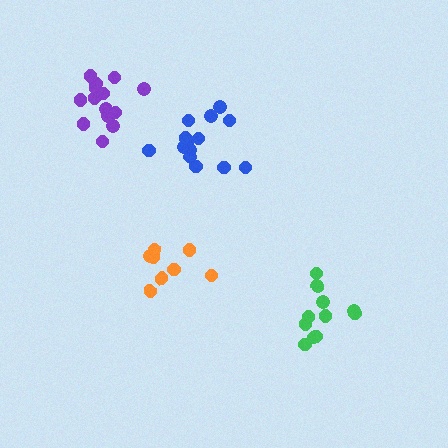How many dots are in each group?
Group 1: 14 dots, Group 2: 14 dots, Group 3: 11 dots, Group 4: 9 dots (48 total).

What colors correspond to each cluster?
The clusters are colored: purple, blue, green, orange.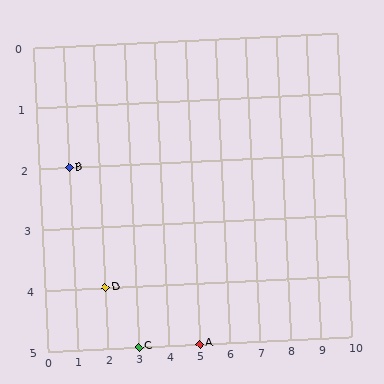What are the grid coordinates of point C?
Point C is at grid coordinates (3, 5).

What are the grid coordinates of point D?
Point D is at grid coordinates (2, 4).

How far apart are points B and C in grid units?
Points B and C are 2 columns and 3 rows apart (about 3.6 grid units diagonally).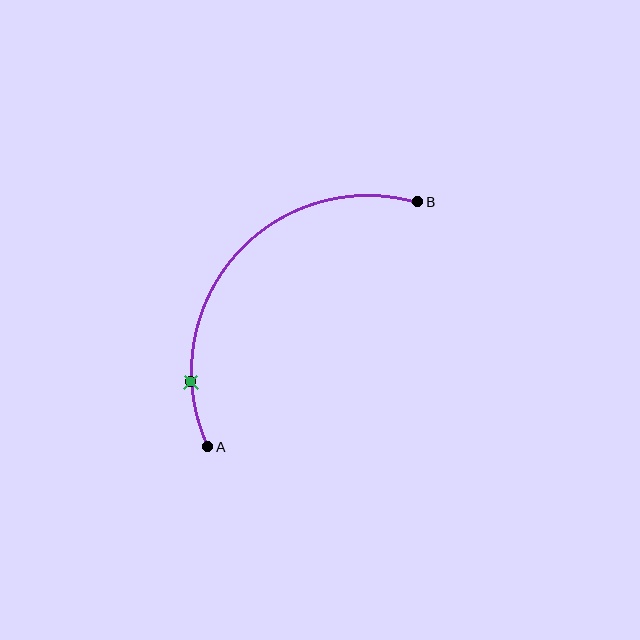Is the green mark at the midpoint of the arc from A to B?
No. The green mark lies on the arc but is closer to endpoint A. The arc midpoint would be at the point on the curve equidistant along the arc from both A and B.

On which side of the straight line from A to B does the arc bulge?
The arc bulges above and to the left of the straight line connecting A and B.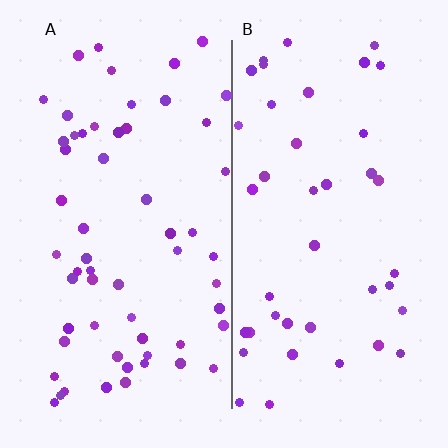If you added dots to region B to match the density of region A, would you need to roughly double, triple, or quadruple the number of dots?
Approximately double.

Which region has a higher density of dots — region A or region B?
A (the left).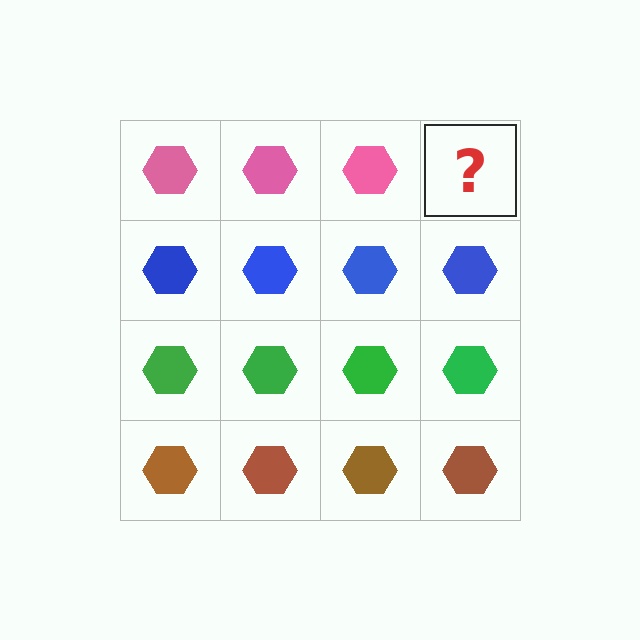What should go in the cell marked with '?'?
The missing cell should contain a pink hexagon.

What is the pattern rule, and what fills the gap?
The rule is that each row has a consistent color. The gap should be filled with a pink hexagon.